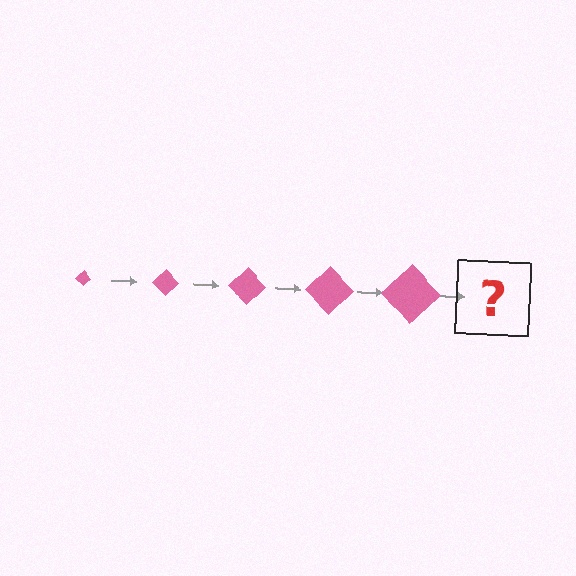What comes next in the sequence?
The next element should be a pink diamond, larger than the previous one.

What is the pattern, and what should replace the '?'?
The pattern is that the diamond gets progressively larger each step. The '?' should be a pink diamond, larger than the previous one.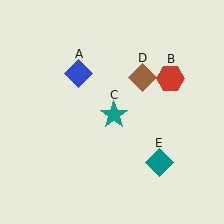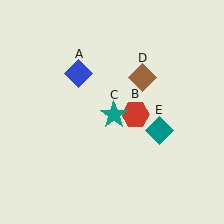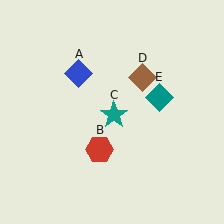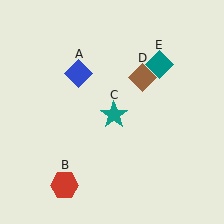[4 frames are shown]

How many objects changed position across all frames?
2 objects changed position: red hexagon (object B), teal diamond (object E).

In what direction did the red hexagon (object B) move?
The red hexagon (object B) moved down and to the left.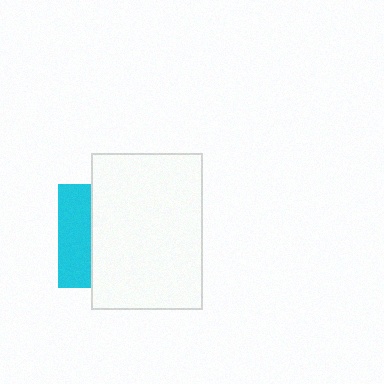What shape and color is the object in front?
The object in front is a white rectangle.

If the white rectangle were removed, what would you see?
You would see the complete cyan square.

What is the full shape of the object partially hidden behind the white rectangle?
The partially hidden object is a cyan square.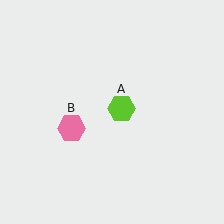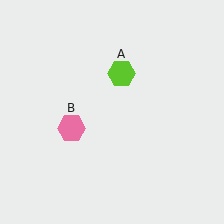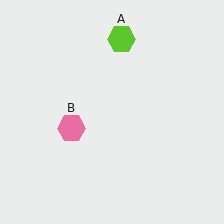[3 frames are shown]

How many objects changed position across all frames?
1 object changed position: lime hexagon (object A).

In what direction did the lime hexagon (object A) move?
The lime hexagon (object A) moved up.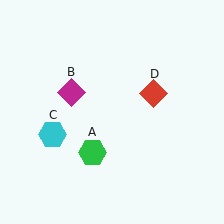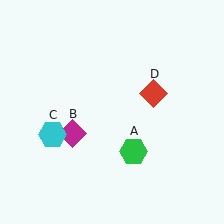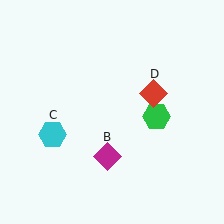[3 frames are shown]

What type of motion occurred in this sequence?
The green hexagon (object A), magenta diamond (object B) rotated counterclockwise around the center of the scene.